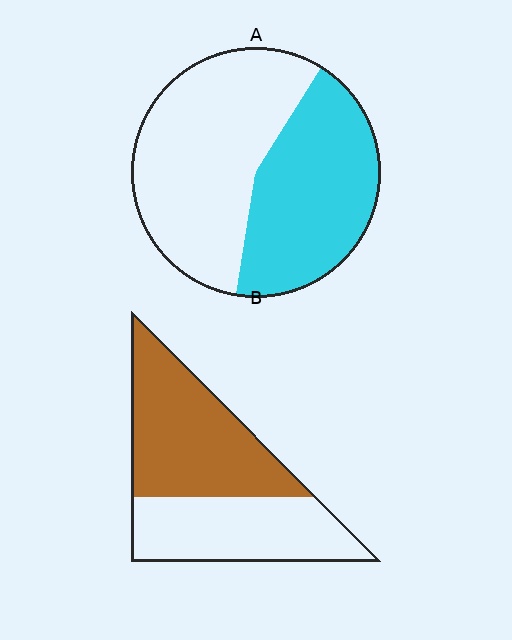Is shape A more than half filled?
No.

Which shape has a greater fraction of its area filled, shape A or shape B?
Shape B.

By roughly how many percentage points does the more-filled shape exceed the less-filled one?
By roughly 10 percentage points (B over A).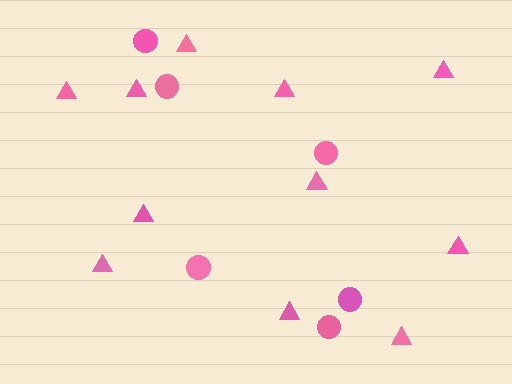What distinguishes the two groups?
There are 2 groups: one group of triangles (11) and one group of circles (6).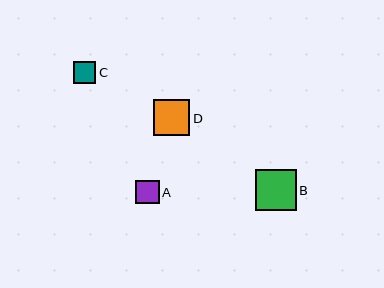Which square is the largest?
Square B is the largest with a size of approximately 40 pixels.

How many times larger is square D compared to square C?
Square D is approximately 1.7 times the size of square C.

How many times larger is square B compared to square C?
Square B is approximately 1.8 times the size of square C.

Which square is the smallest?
Square C is the smallest with a size of approximately 22 pixels.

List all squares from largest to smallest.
From largest to smallest: B, D, A, C.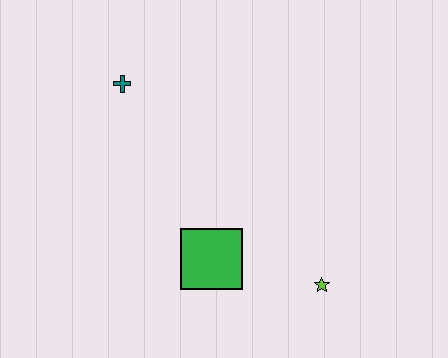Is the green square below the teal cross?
Yes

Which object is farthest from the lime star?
The teal cross is farthest from the lime star.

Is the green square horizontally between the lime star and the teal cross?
Yes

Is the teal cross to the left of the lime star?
Yes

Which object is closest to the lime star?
The green square is closest to the lime star.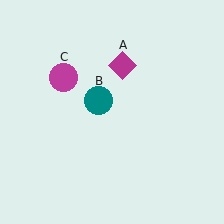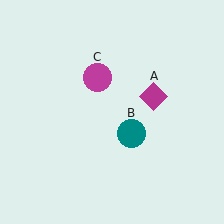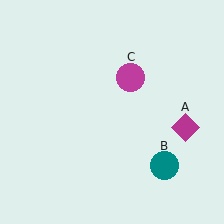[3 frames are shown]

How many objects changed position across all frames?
3 objects changed position: magenta diamond (object A), teal circle (object B), magenta circle (object C).